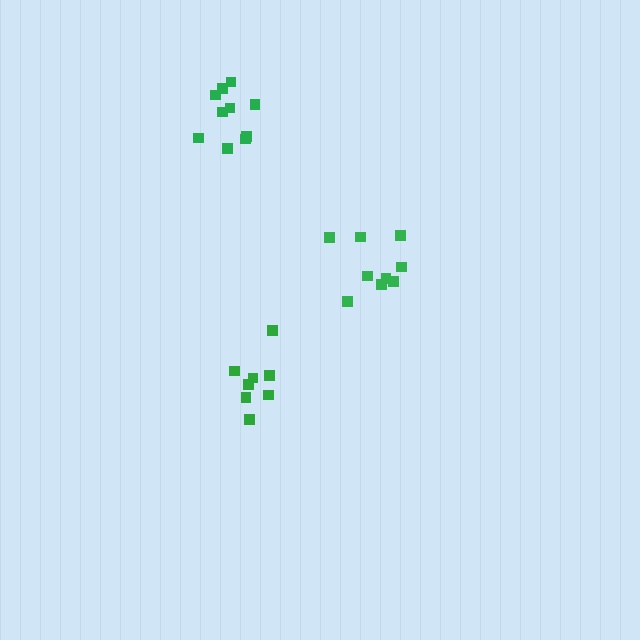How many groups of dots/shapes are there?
There are 3 groups.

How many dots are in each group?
Group 1: 9 dots, Group 2: 8 dots, Group 3: 10 dots (27 total).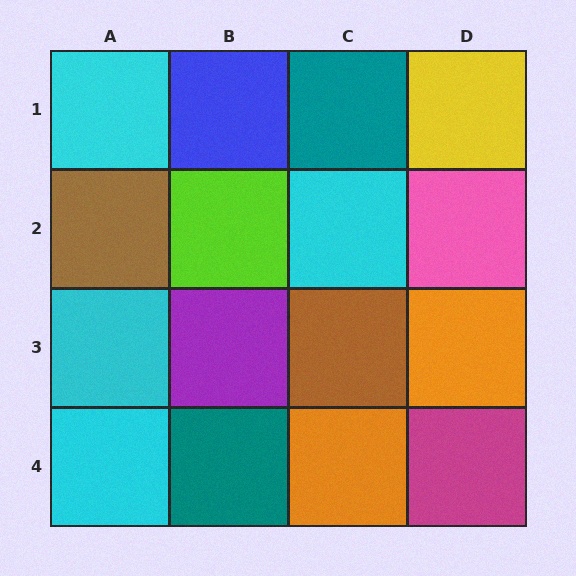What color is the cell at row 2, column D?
Pink.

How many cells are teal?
2 cells are teal.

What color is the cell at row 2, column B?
Lime.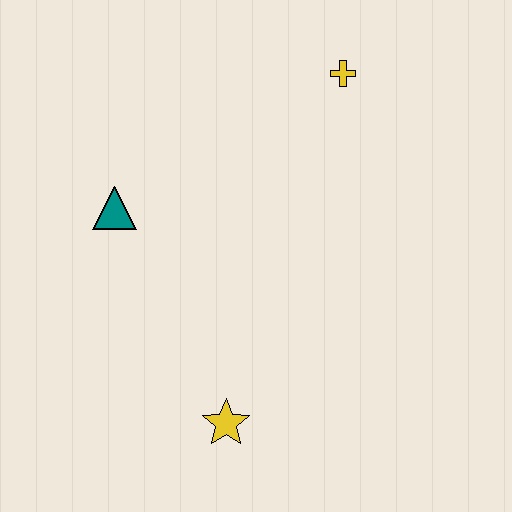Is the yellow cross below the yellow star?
No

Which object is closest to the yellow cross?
The teal triangle is closest to the yellow cross.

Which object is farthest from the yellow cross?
The yellow star is farthest from the yellow cross.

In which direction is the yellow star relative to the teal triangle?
The yellow star is below the teal triangle.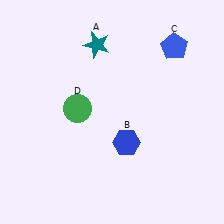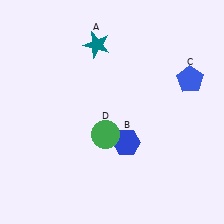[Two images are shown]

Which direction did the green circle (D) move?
The green circle (D) moved right.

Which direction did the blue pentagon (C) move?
The blue pentagon (C) moved down.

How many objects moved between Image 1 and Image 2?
2 objects moved between the two images.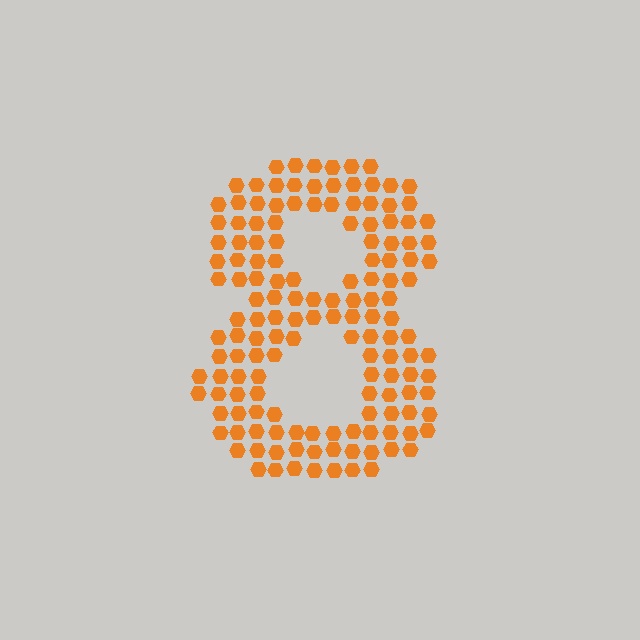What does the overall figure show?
The overall figure shows the digit 8.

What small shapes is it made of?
It is made of small hexagons.